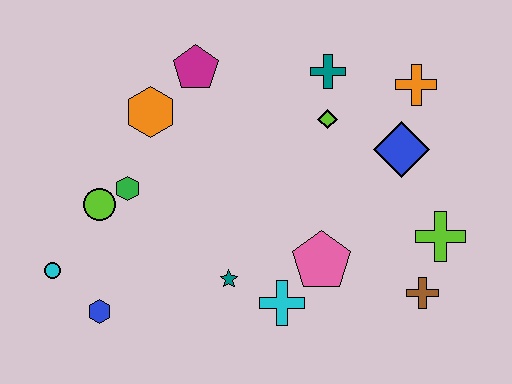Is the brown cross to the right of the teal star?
Yes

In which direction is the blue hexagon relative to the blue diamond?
The blue hexagon is to the left of the blue diamond.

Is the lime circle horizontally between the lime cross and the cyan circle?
Yes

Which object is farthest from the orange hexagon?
The brown cross is farthest from the orange hexagon.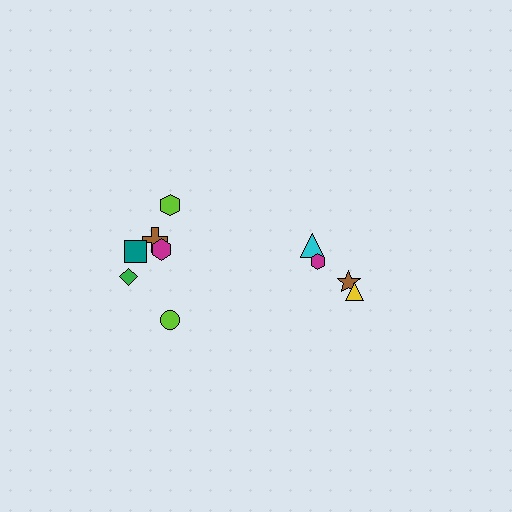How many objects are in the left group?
There are 6 objects.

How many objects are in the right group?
There are 4 objects.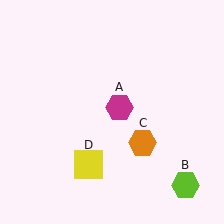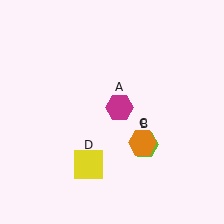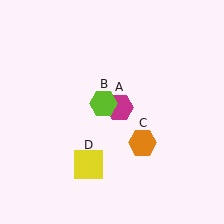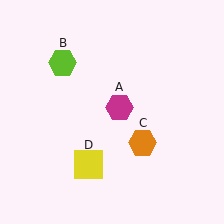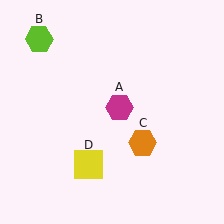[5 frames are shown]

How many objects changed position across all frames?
1 object changed position: lime hexagon (object B).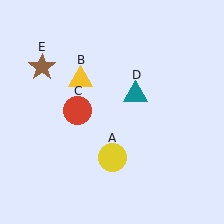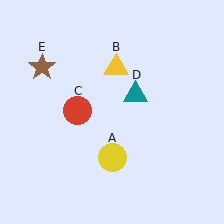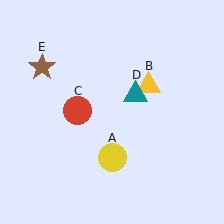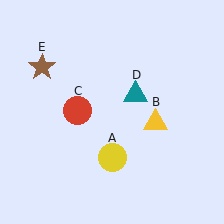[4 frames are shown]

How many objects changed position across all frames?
1 object changed position: yellow triangle (object B).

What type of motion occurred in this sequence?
The yellow triangle (object B) rotated clockwise around the center of the scene.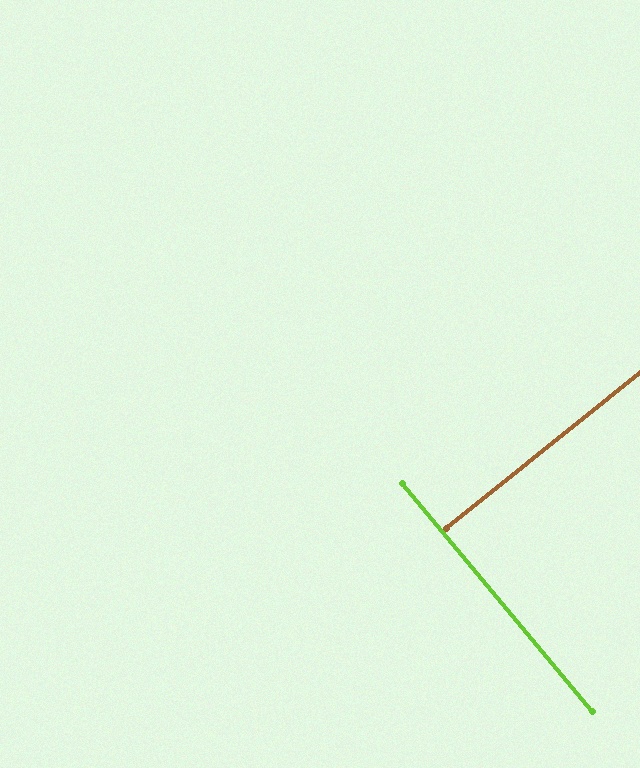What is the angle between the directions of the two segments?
Approximately 89 degrees.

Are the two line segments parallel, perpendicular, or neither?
Perpendicular — they meet at approximately 89°.